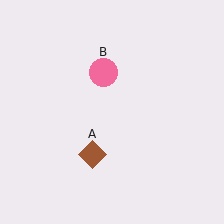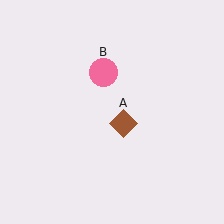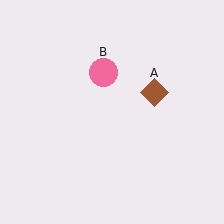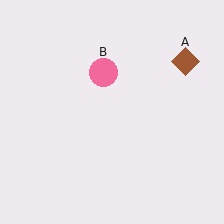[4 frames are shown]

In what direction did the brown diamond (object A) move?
The brown diamond (object A) moved up and to the right.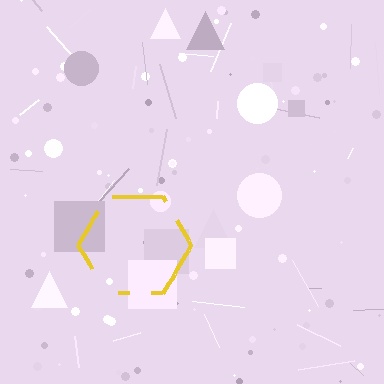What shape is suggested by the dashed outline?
The dashed outline suggests a hexagon.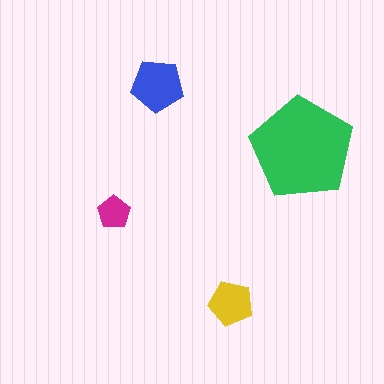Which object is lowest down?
The yellow pentagon is bottommost.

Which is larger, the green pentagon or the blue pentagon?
The green one.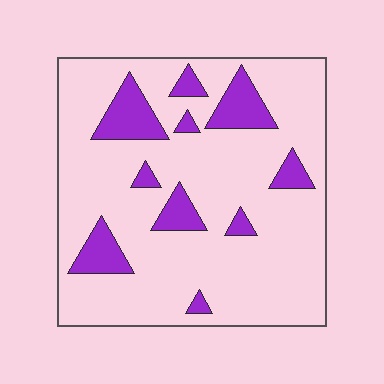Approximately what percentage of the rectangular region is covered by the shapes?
Approximately 15%.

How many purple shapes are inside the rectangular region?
10.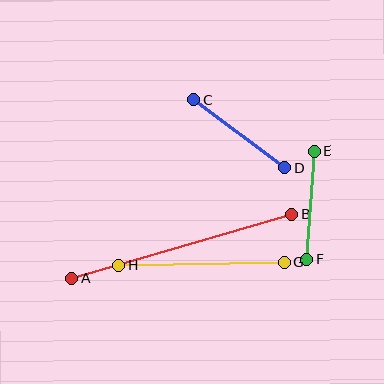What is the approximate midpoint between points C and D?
The midpoint is at approximately (239, 134) pixels.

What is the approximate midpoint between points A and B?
The midpoint is at approximately (182, 246) pixels.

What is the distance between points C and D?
The distance is approximately 113 pixels.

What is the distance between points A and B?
The distance is approximately 229 pixels.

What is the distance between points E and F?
The distance is approximately 108 pixels.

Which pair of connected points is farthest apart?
Points A and B are farthest apart.